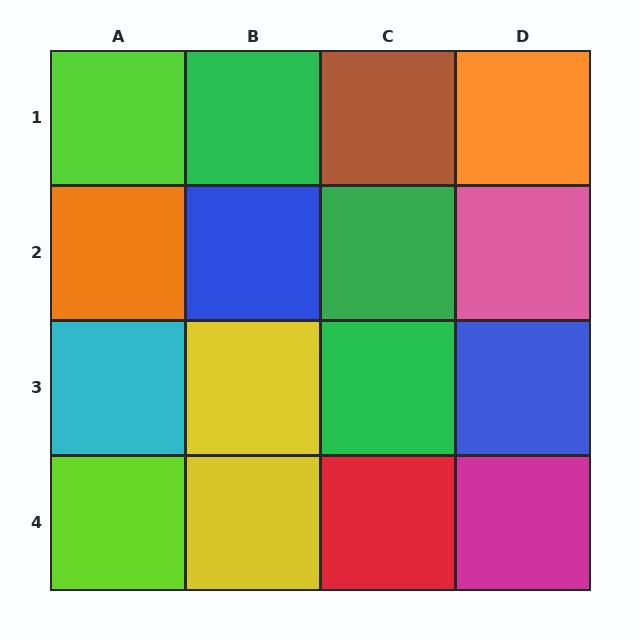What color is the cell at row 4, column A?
Lime.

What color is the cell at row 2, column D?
Pink.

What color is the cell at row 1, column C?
Brown.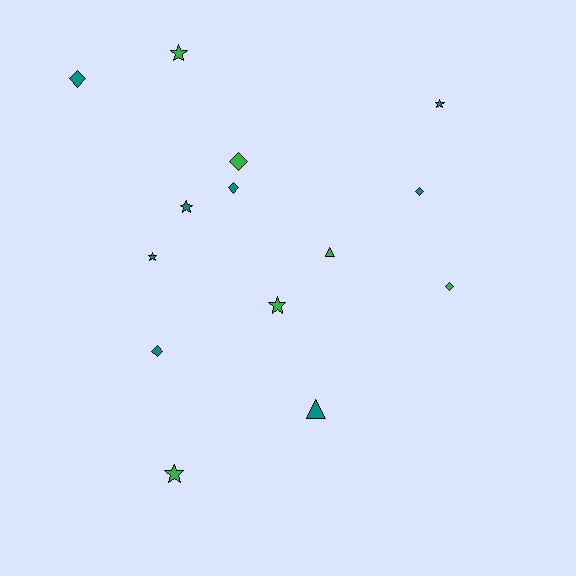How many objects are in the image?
There are 14 objects.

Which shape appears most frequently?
Diamond, with 6 objects.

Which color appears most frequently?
Teal, with 8 objects.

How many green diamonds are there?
There are 2 green diamonds.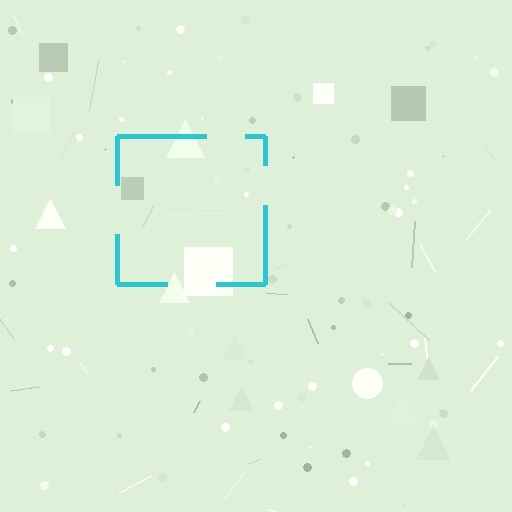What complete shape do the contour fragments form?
The contour fragments form a square.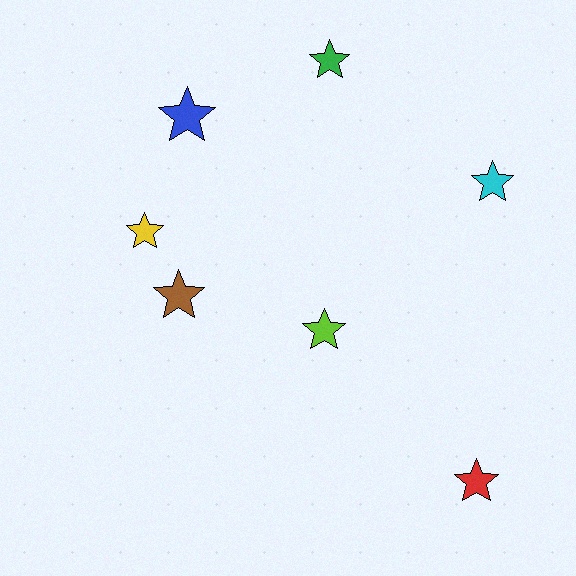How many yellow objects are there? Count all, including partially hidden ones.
There is 1 yellow object.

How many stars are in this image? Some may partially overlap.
There are 7 stars.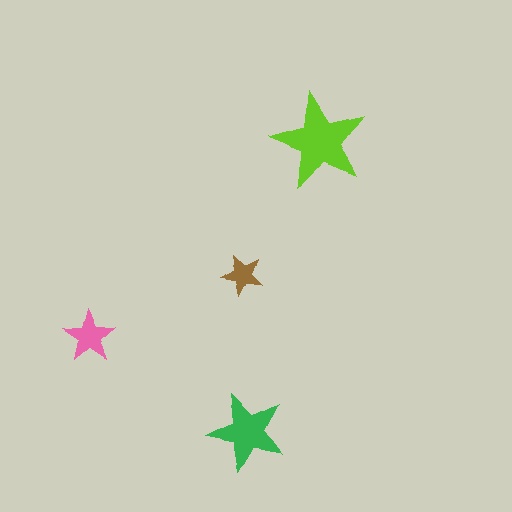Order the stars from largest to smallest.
the lime one, the green one, the pink one, the brown one.